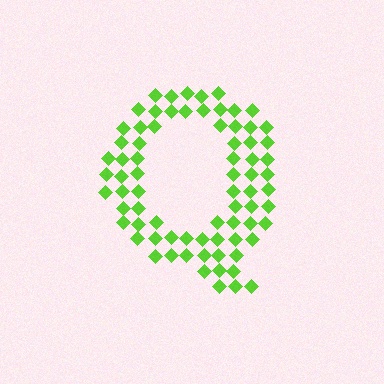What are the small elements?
The small elements are diamonds.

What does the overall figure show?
The overall figure shows the letter Q.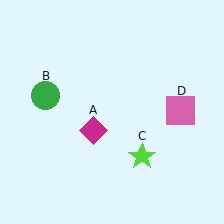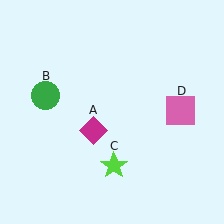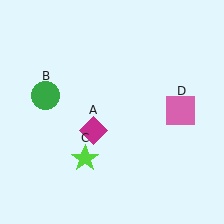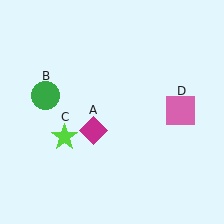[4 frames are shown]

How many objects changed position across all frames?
1 object changed position: lime star (object C).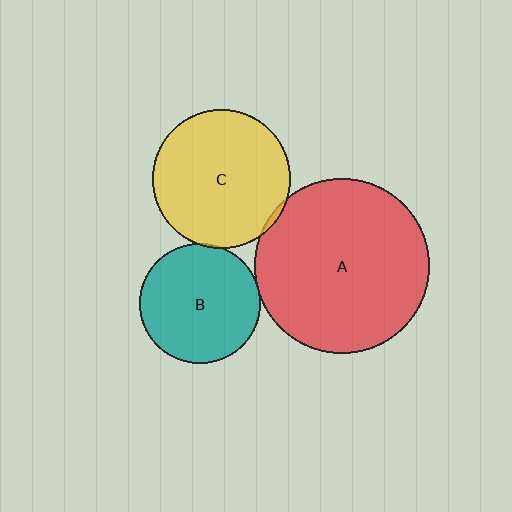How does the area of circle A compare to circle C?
Approximately 1.6 times.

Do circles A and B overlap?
Yes.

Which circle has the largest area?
Circle A (red).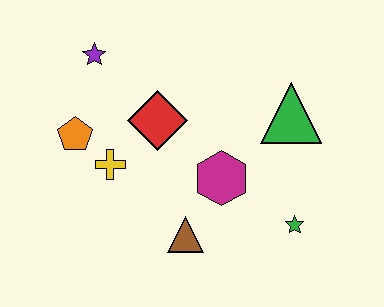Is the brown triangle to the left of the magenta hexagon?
Yes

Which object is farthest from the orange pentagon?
The green star is farthest from the orange pentagon.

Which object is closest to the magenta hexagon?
The brown triangle is closest to the magenta hexagon.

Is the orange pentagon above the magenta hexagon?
Yes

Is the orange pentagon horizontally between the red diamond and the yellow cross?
No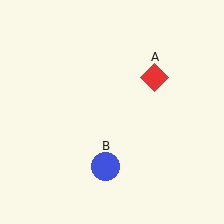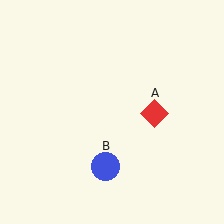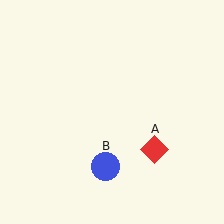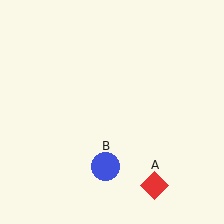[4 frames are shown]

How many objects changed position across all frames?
1 object changed position: red diamond (object A).